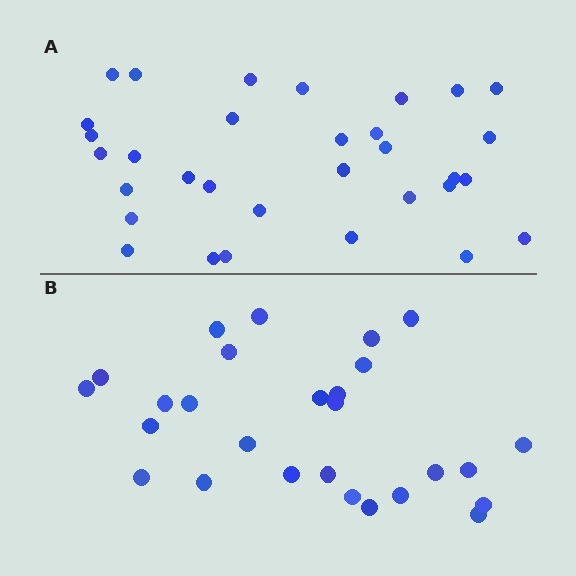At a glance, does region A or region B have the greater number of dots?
Region A (the top region) has more dots.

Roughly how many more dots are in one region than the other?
Region A has about 5 more dots than region B.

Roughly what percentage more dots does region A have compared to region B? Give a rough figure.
About 20% more.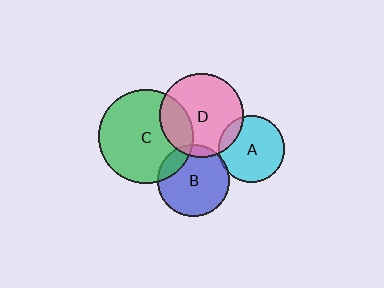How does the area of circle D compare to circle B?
Approximately 1.4 times.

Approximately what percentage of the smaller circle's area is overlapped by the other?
Approximately 10%.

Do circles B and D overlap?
Yes.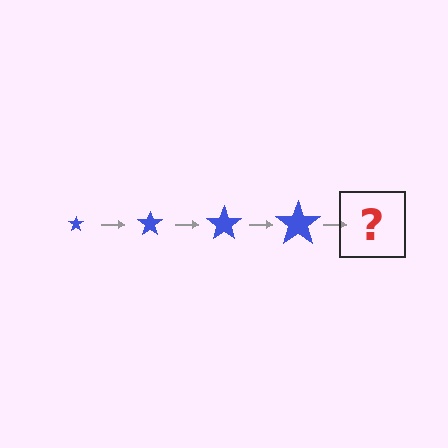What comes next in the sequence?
The next element should be a blue star, larger than the previous one.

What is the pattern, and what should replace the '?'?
The pattern is that the star gets progressively larger each step. The '?' should be a blue star, larger than the previous one.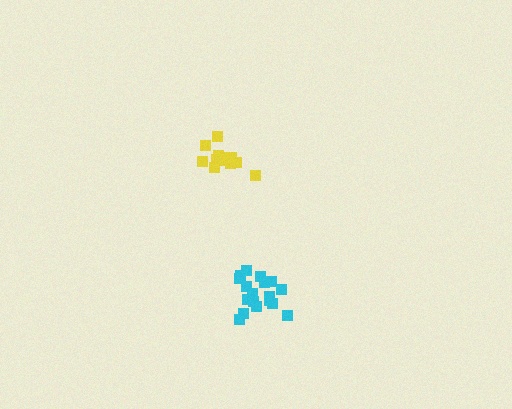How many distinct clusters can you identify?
There are 2 distinct clusters.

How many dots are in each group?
Group 1: 12 dots, Group 2: 18 dots (30 total).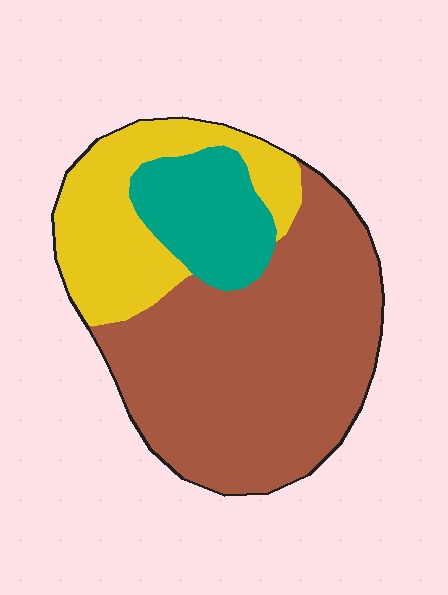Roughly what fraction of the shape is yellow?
Yellow covers 25% of the shape.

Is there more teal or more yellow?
Yellow.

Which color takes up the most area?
Brown, at roughly 60%.